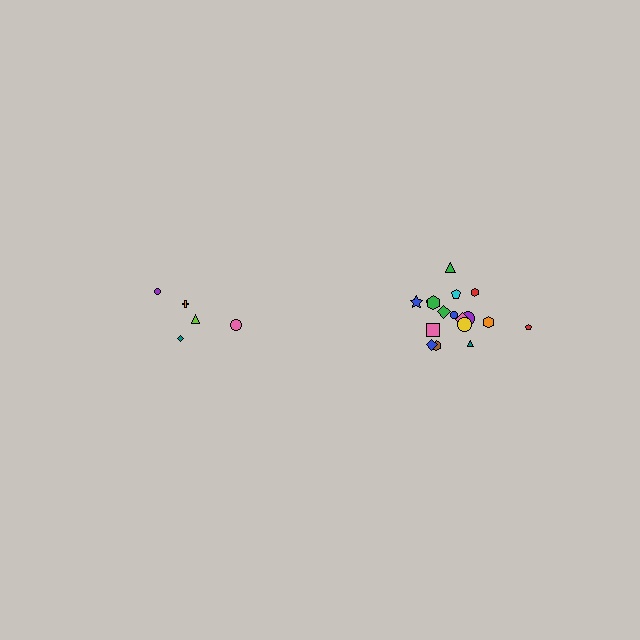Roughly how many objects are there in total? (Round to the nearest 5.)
Roughly 25 objects in total.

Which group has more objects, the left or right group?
The right group.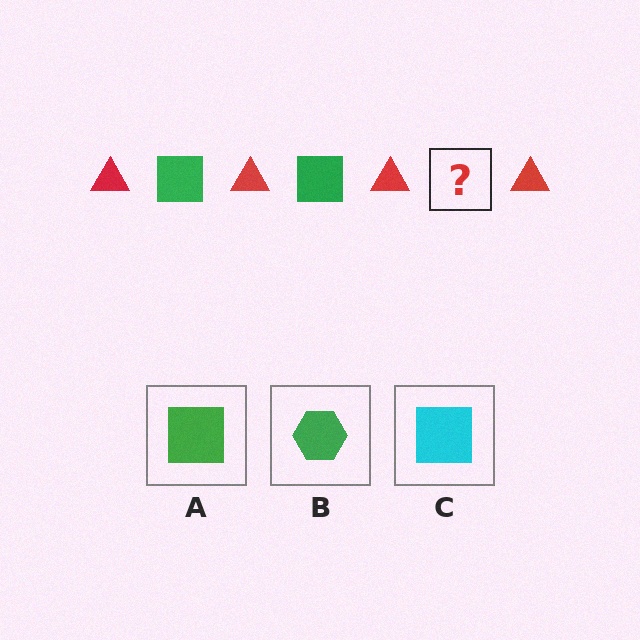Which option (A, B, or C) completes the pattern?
A.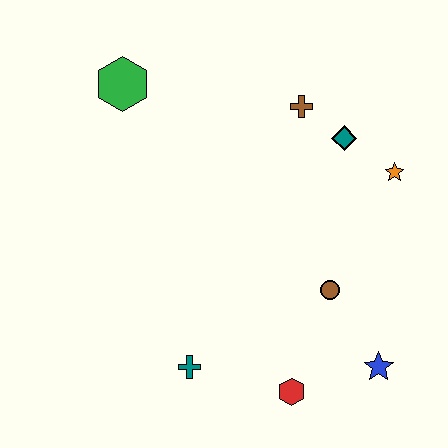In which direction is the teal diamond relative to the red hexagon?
The teal diamond is above the red hexagon.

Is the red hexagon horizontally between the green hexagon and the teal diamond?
Yes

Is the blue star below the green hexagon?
Yes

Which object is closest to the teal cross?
The red hexagon is closest to the teal cross.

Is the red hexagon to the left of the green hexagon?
No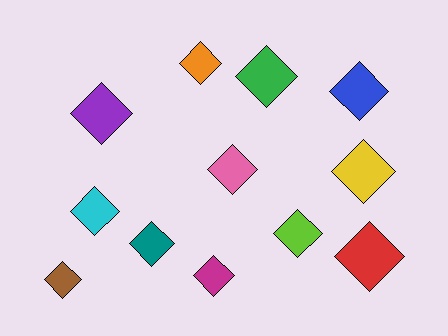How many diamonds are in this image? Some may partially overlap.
There are 12 diamonds.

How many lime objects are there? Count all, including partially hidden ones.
There is 1 lime object.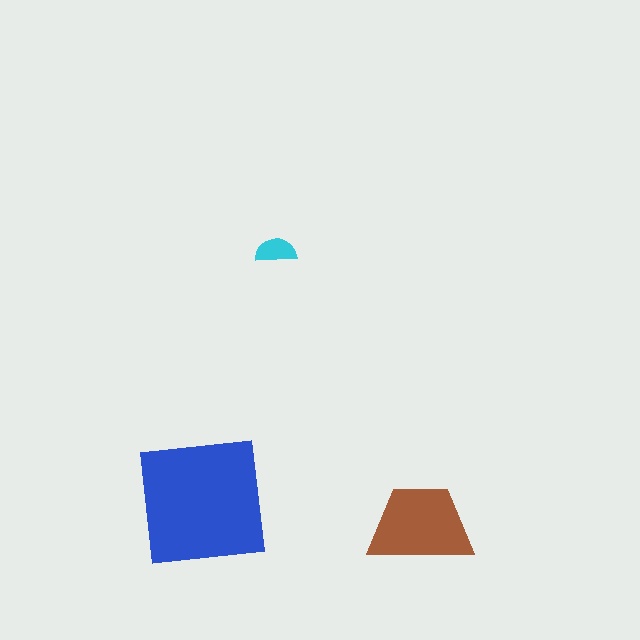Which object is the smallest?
The cyan semicircle.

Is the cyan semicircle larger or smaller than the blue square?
Smaller.